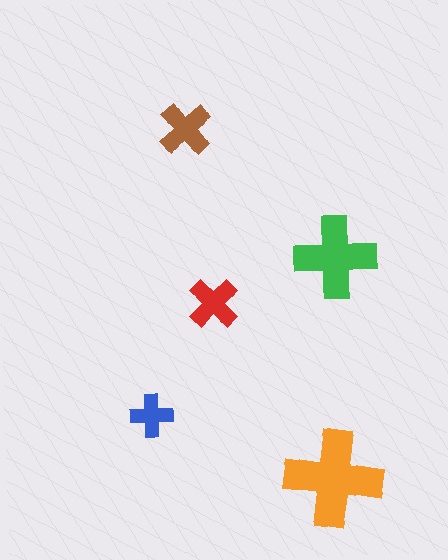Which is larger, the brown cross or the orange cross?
The orange one.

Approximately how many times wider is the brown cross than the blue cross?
About 1.5 times wider.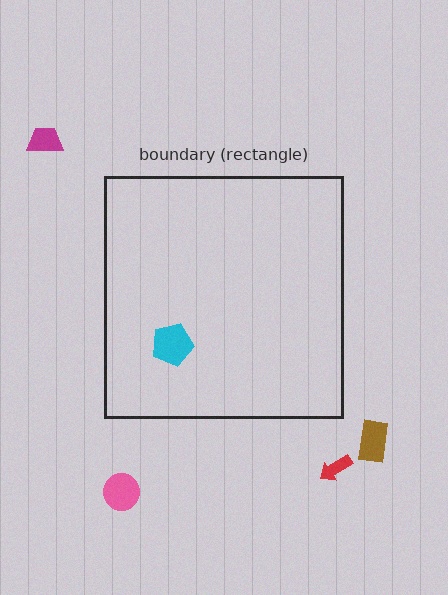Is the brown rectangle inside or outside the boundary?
Outside.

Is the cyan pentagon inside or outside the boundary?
Inside.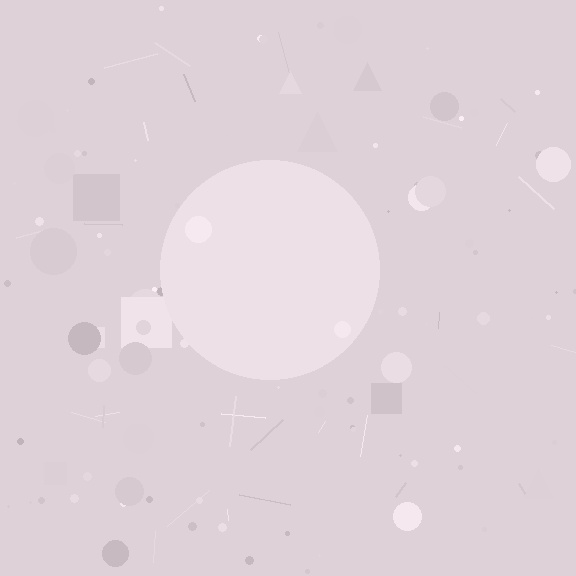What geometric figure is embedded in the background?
A circle is embedded in the background.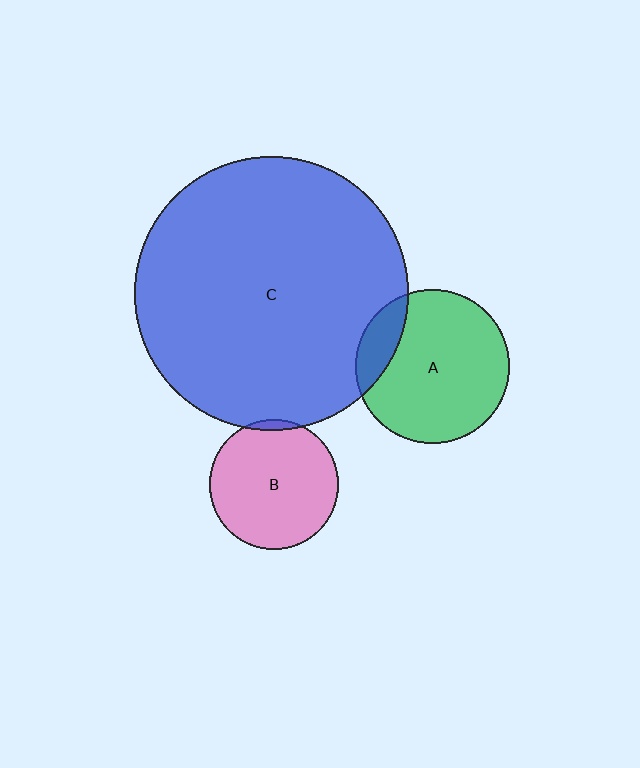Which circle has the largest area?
Circle C (blue).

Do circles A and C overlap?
Yes.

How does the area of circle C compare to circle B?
Approximately 4.5 times.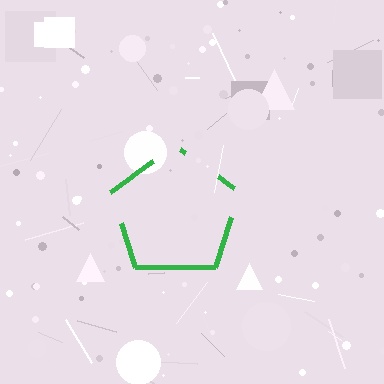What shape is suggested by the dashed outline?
The dashed outline suggests a pentagon.